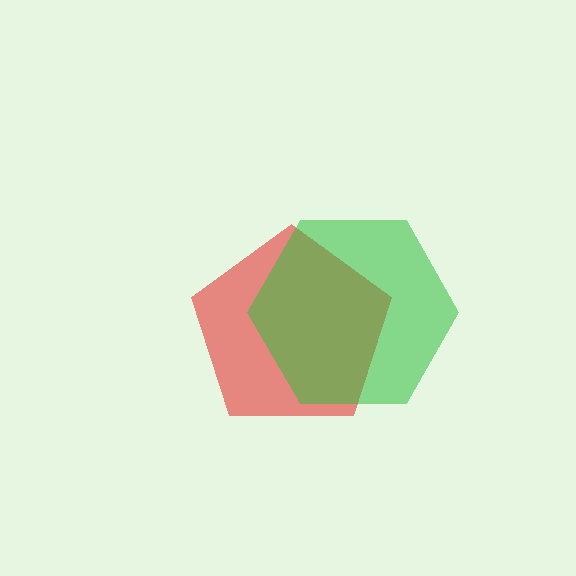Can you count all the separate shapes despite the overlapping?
Yes, there are 2 separate shapes.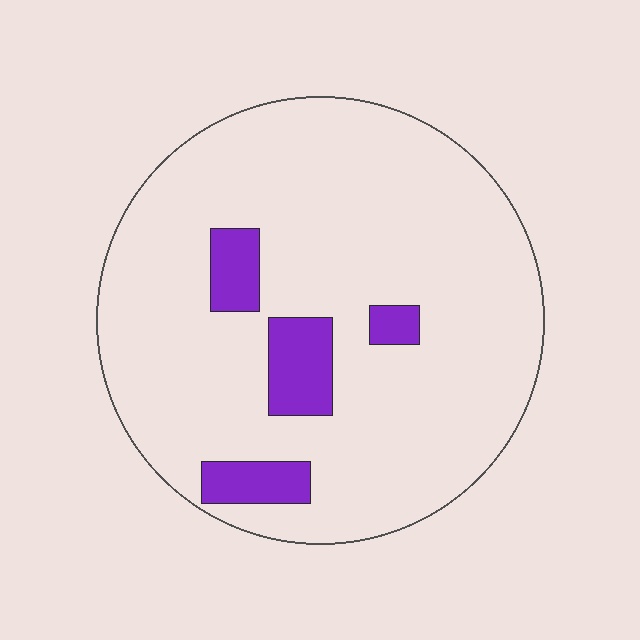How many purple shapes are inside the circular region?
4.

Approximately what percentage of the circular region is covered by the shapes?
Approximately 10%.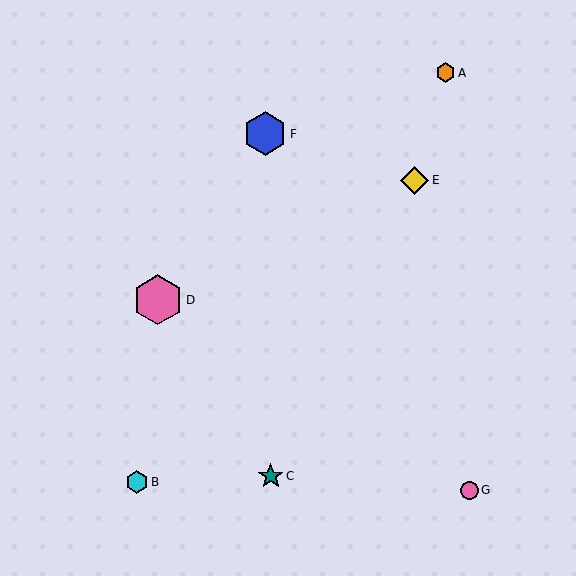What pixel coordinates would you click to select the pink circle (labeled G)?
Click at (470, 490) to select the pink circle G.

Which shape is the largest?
The pink hexagon (labeled D) is the largest.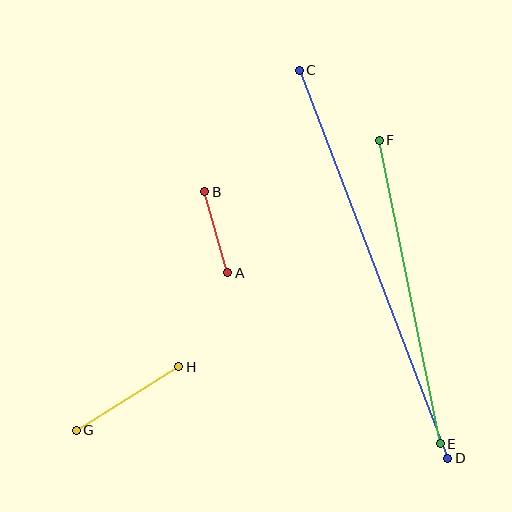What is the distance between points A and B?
The distance is approximately 84 pixels.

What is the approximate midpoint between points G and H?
The midpoint is at approximately (128, 398) pixels.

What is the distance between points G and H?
The distance is approximately 121 pixels.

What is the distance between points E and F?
The distance is approximately 309 pixels.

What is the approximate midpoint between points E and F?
The midpoint is at approximately (410, 292) pixels.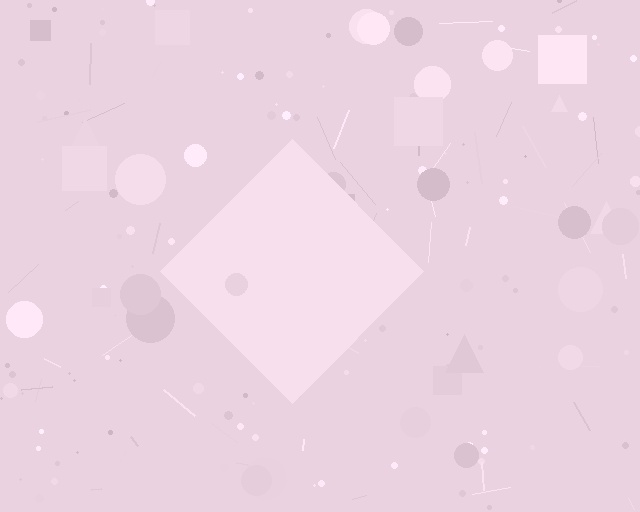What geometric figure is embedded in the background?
A diamond is embedded in the background.